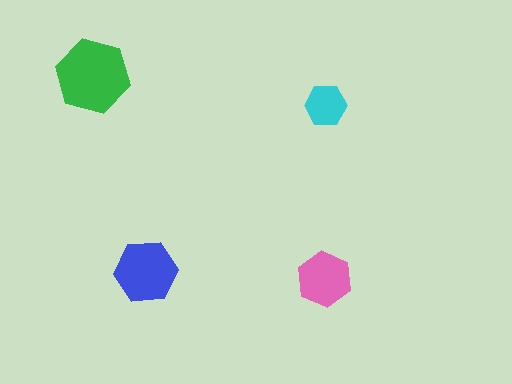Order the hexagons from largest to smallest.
the green one, the blue one, the pink one, the cyan one.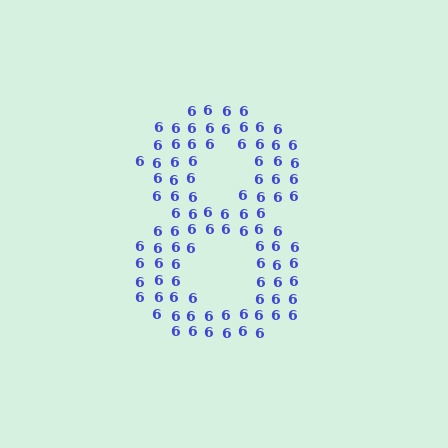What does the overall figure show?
The overall figure shows the digit 8.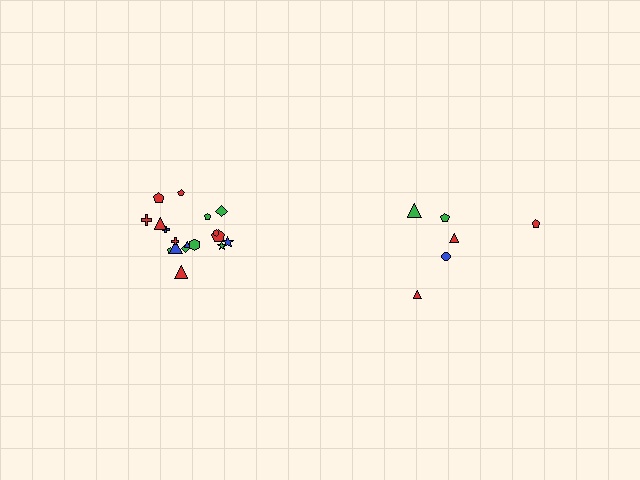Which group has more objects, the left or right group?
The left group.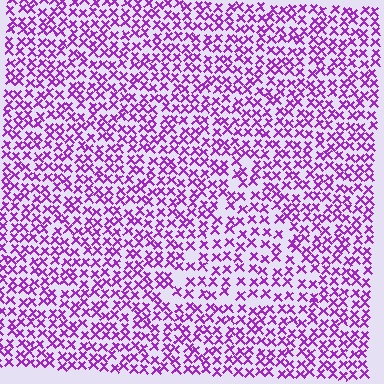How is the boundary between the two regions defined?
The boundary is defined by a change in element density (approximately 1.4x ratio). All elements are the same color, size, and shape.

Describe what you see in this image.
The image contains small purple elements arranged at two different densities. A triangle-shaped region is visible where the elements are less densely packed than the surrounding area.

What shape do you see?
I see a triangle.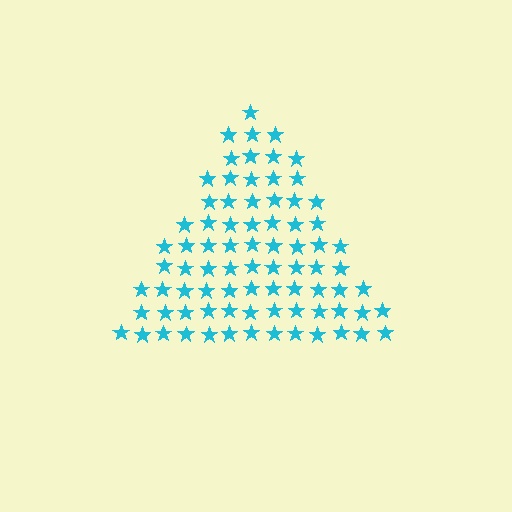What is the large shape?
The large shape is a triangle.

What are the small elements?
The small elements are stars.